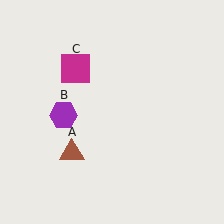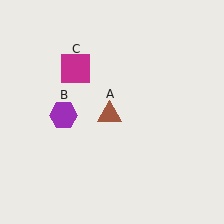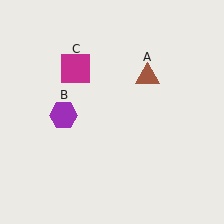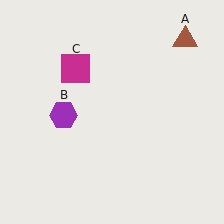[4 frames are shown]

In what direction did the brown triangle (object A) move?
The brown triangle (object A) moved up and to the right.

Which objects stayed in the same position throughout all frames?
Purple hexagon (object B) and magenta square (object C) remained stationary.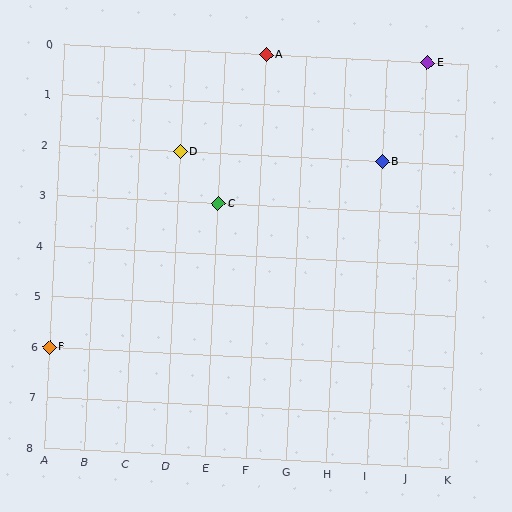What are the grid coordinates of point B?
Point B is at grid coordinates (I, 2).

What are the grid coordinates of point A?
Point A is at grid coordinates (F, 0).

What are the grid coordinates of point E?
Point E is at grid coordinates (J, 0).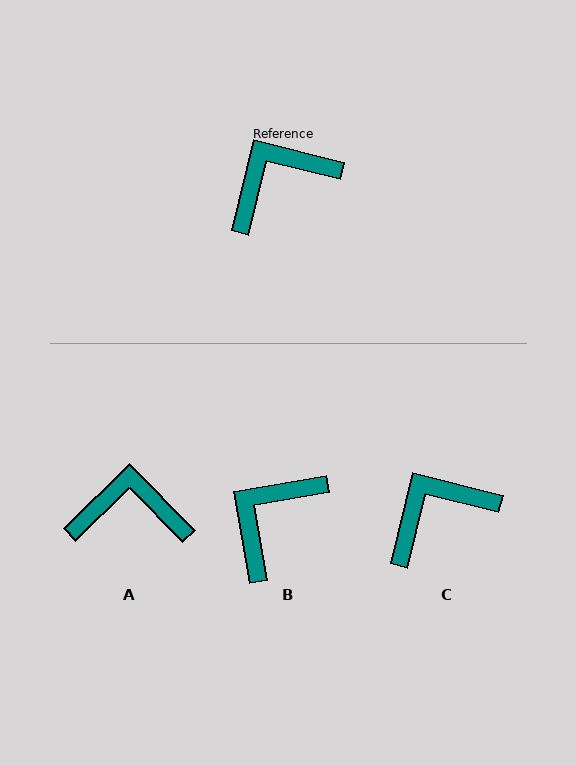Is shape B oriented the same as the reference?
No, it is off by about 24 degrees.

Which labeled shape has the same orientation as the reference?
C.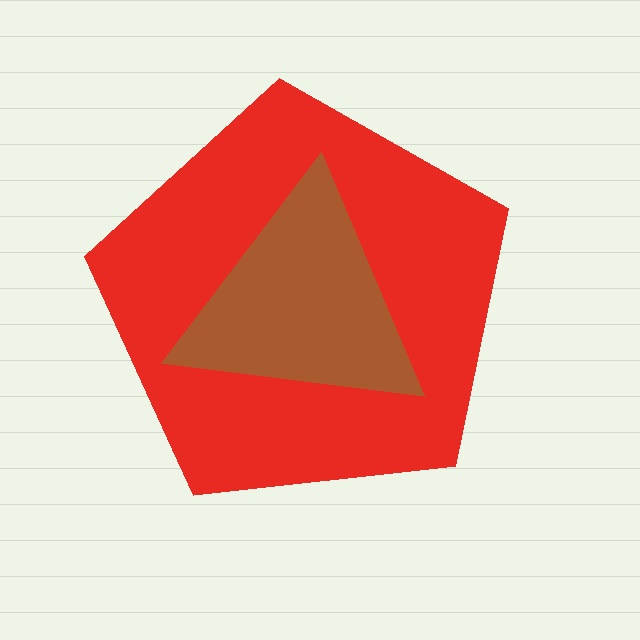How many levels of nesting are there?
2.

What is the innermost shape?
The brown triangle.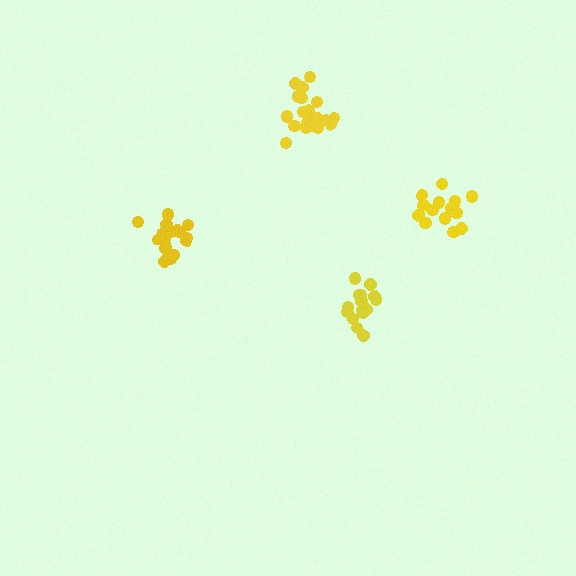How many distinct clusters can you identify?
There are 4 distinct clusters.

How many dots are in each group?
Group 1: 20 dots, Group 2: 16 dots, Group 3: 15 dots, Group 4: 19 dots (70 total).